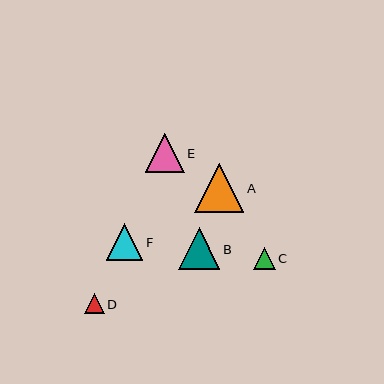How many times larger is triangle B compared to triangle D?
Triangle B is approximately 2.1 times the size of triangle D.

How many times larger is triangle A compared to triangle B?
Triangle A is approximately 1.2 times the size of triangle B.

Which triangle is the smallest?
Triangle D is the smallest with a size of approximately 20 pixels.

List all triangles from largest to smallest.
From largest to smallest: A, B, E, F, C, D.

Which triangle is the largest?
Triangle A is the largest with a size of approximately 49 pixels.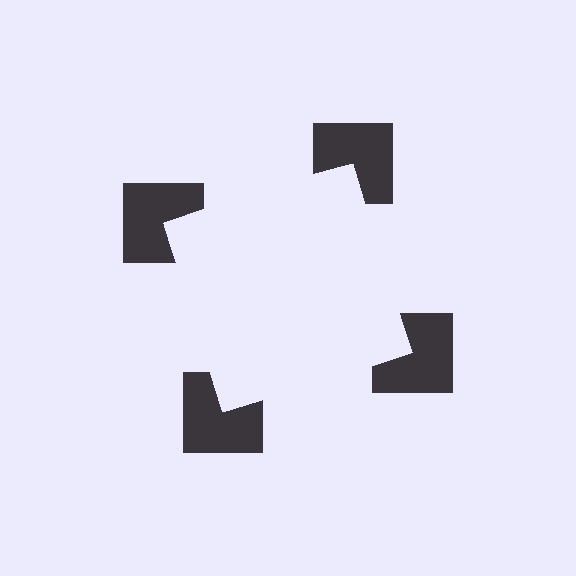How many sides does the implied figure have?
4 sides.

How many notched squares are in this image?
There are 4 — one at each vertex of the illusory square.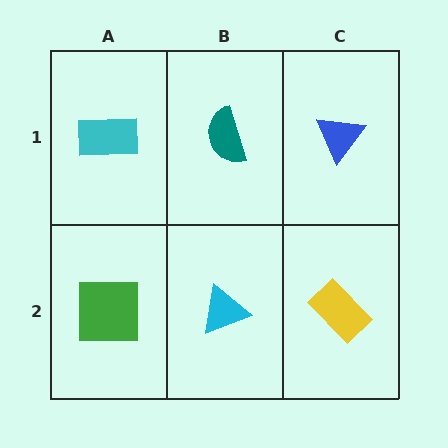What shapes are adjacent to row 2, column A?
A cyan rectangle (row 1, column A), a cyan triangle (row 2, column B).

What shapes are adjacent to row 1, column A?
A green square (row 2, column A), a teal semicircle (row 1, column B).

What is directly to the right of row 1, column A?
A teal semicircle.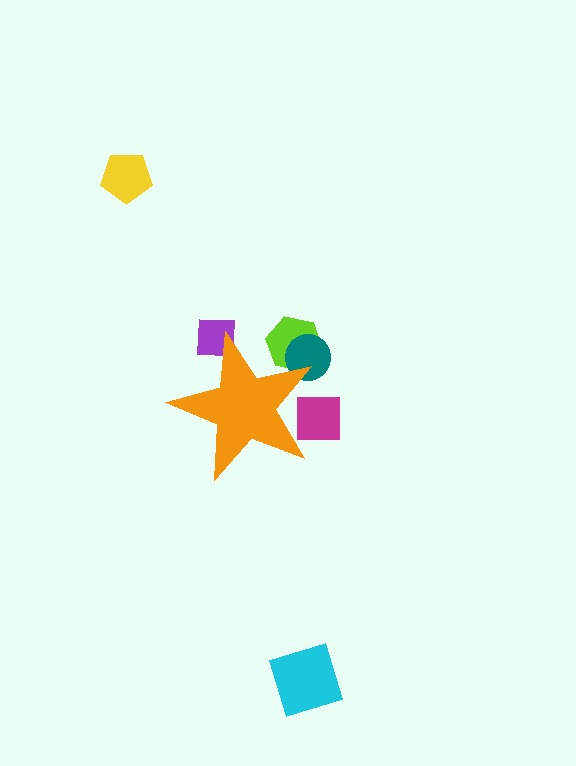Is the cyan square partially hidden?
No, the cyan square is fully visible.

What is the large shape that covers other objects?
An orange star.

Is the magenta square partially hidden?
Yes, the magenta square is partially hidden behind the orange star.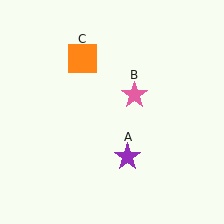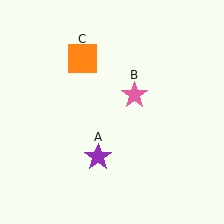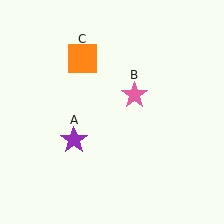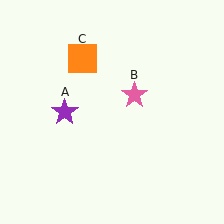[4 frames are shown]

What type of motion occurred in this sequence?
The purple star (object A) rotated clockwise around the center of the scene.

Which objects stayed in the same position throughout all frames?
Pink star (object B) and orange square (object C) remained stationary.